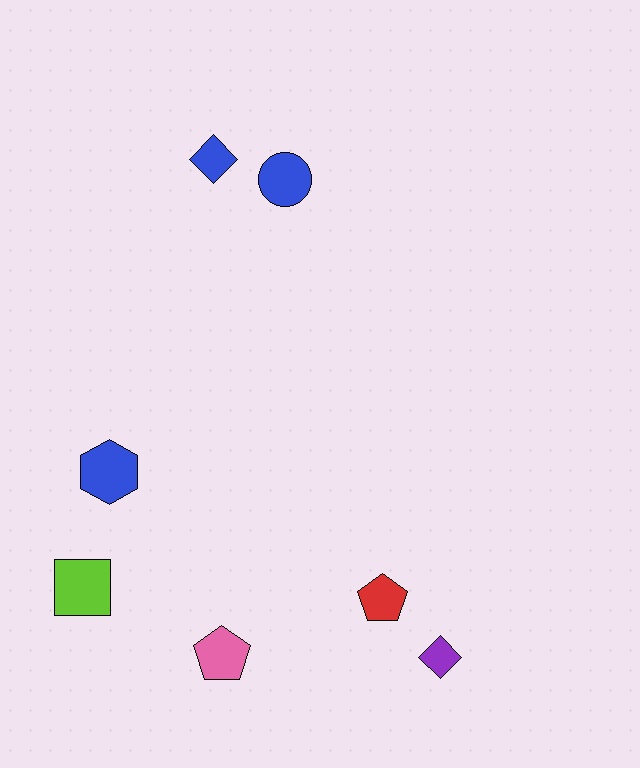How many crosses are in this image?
There are no crosses.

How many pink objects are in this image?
There is 1 pink object.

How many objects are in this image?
There are 7 objects.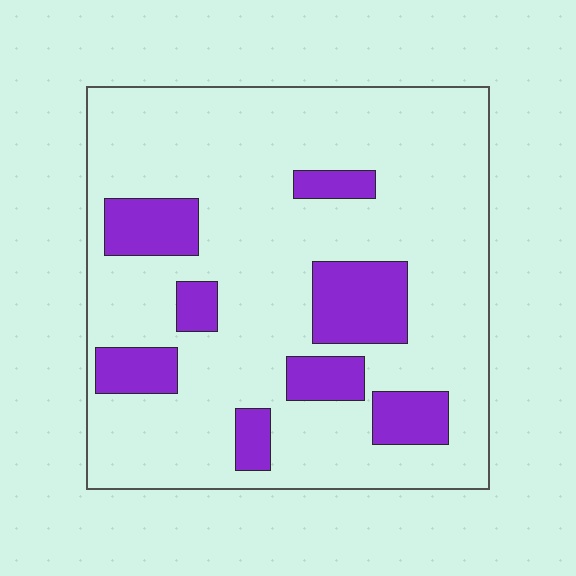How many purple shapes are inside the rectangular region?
8.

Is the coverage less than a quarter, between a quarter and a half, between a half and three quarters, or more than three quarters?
Less than a quarter.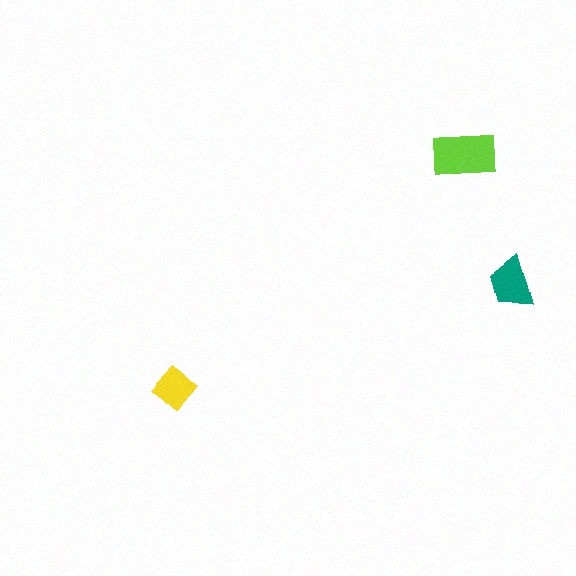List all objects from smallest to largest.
The yellow diamond, the teal trapezoid, the lime rectangle.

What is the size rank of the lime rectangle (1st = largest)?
1st.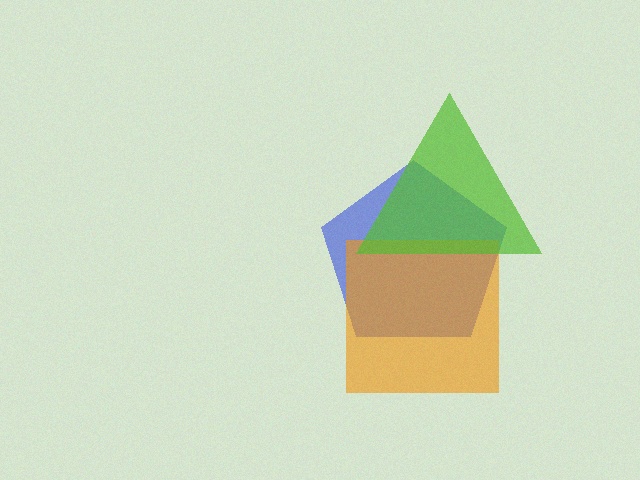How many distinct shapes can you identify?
There are 3 distinct shapes: a blue pentagon, an orange square, a lime triangle.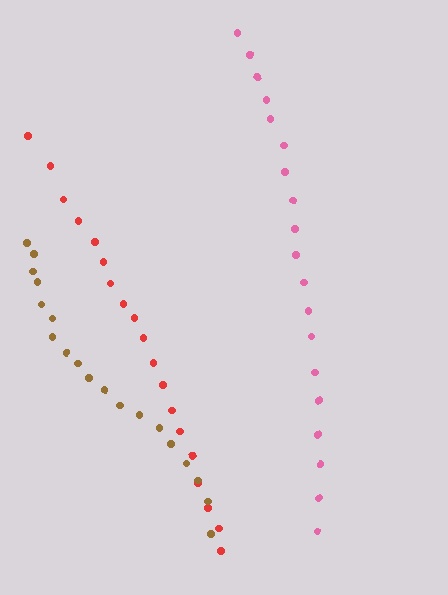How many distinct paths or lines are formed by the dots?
There are 3 distinct paths.